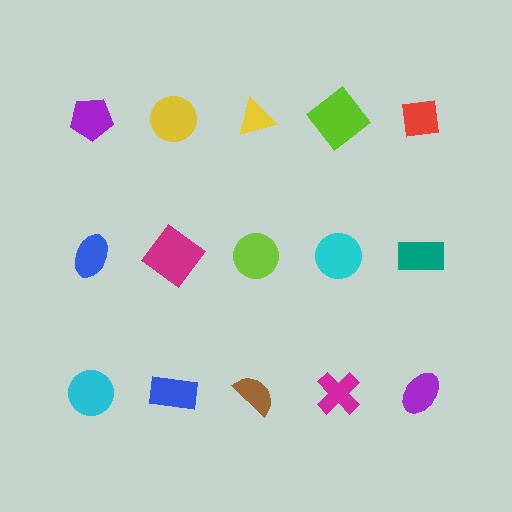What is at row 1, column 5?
A red square.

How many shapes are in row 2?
5 shapes.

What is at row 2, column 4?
A cyan circle.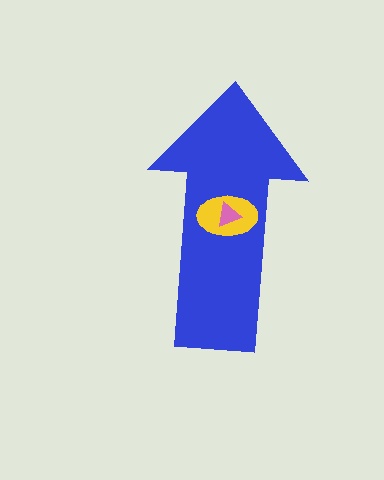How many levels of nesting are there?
3.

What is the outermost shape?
The blue arrow.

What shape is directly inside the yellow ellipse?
The pink triangle.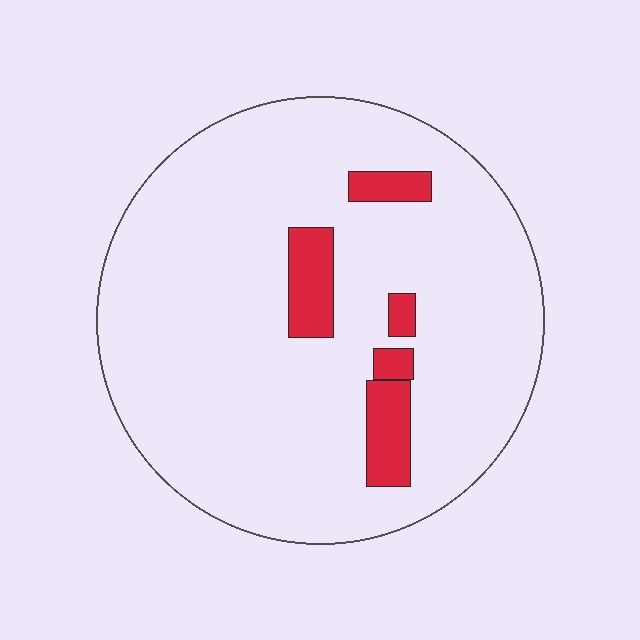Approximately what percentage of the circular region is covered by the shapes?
Approximately 10%.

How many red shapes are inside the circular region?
5.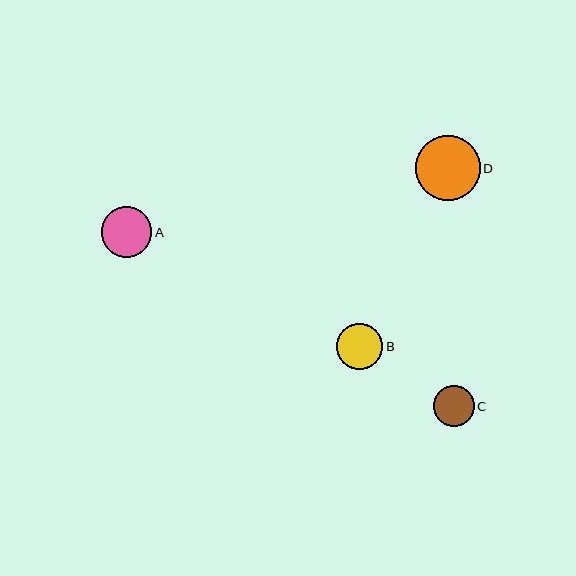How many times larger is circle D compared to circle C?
Circle D is approximately 1.6 times the size of circle C.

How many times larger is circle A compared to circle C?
Circle A is approximately 1.2 times the size of circle C.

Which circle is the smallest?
Circle C is the smallest with a size of approximately 41 pixels.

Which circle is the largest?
Circle D is the largest with a size of approximately 65 pixels.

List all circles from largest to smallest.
From largest to smallest: D, A, B, C.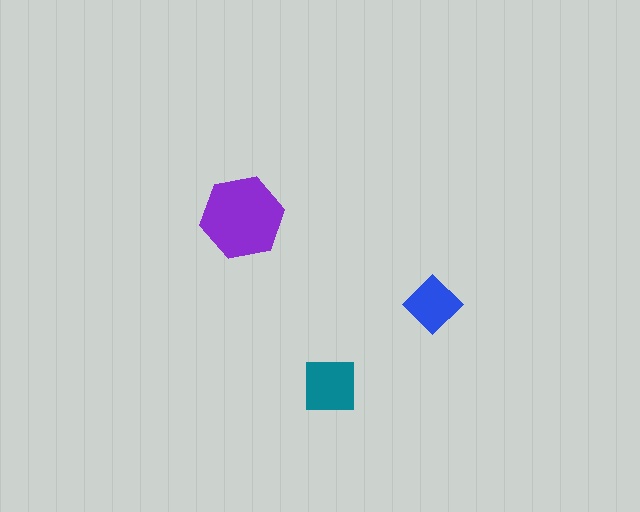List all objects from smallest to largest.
The blue diamond, the teal square, the purple hexagon.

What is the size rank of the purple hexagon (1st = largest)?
1st.